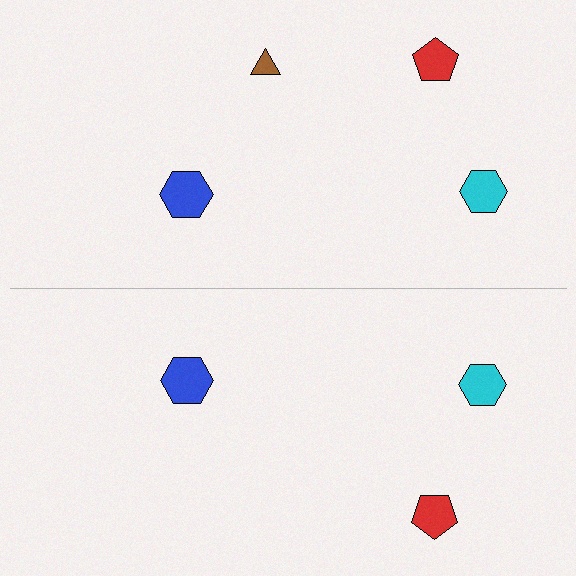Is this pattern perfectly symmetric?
No, the pattern is not perfectly symmetric. A brown triangle is missing from the bottom side.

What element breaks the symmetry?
A brown triangle is missing from the bottom side.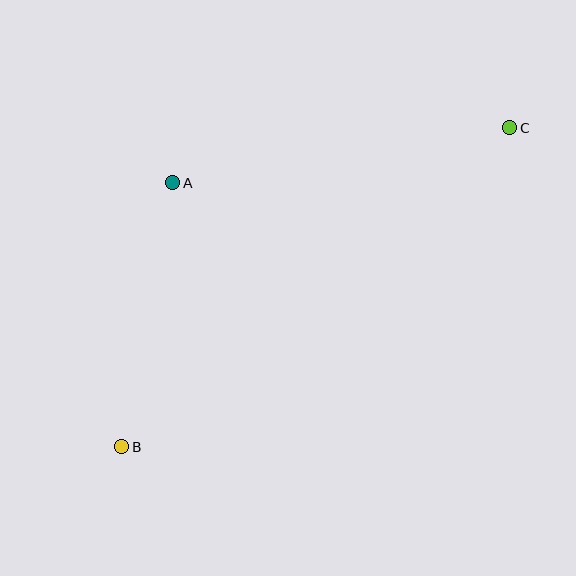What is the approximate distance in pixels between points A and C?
The distance between A and C is approximately 341 pixels.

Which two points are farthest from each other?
Points B and C are farthest from each other.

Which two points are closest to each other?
Points A and B are closest to each other.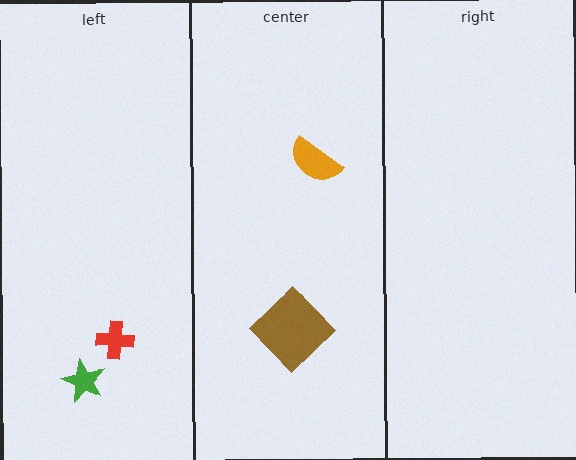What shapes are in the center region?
The brown diamond, the orange semicircle.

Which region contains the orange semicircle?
The center region.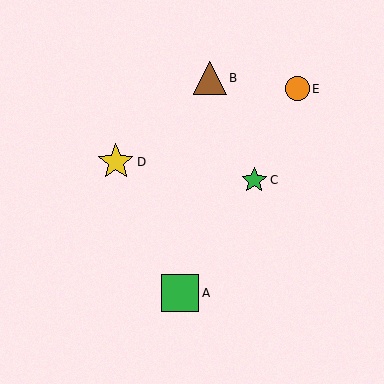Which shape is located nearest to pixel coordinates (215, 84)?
The brown triangle (labeled B) at (210, 78) is nearest to that location.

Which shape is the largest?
The green square (labeled A) is the largest.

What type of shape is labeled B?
Shape B is a brown triangle.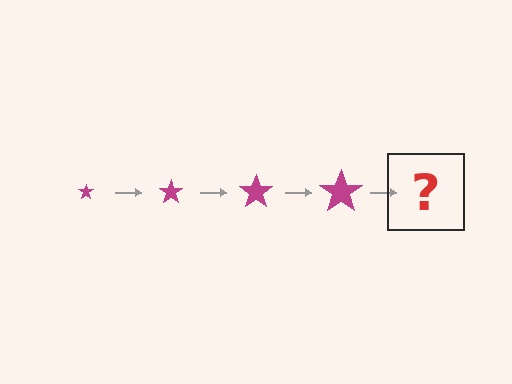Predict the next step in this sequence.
The next step is a magenta star, larger than the previous one.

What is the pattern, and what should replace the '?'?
The pattern is that the star gets progressively larger each step. The '?' should be a magenta star, larger than the previous one.